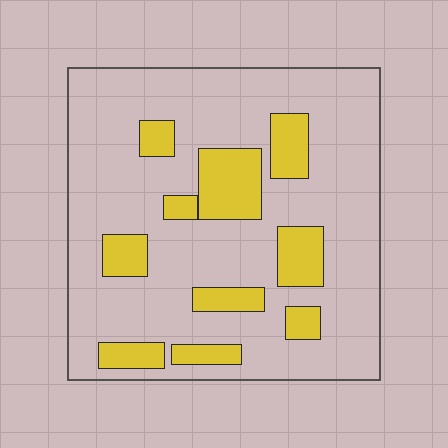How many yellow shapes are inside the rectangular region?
10.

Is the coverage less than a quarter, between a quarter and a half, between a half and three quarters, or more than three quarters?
Less than a quarter.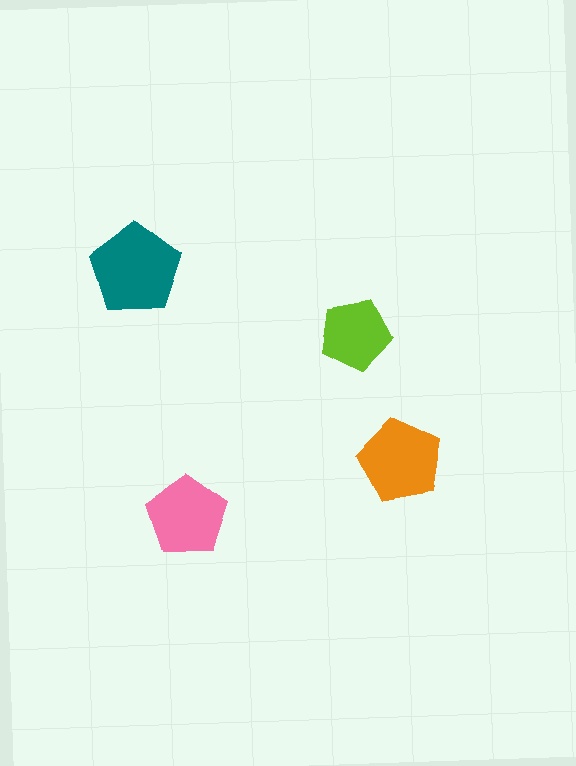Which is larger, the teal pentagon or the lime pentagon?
The teal one.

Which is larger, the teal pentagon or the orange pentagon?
The teal one.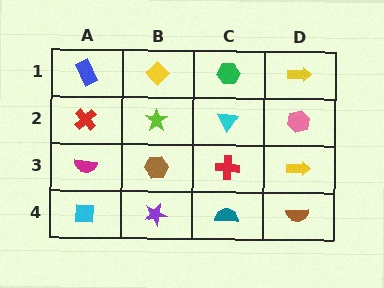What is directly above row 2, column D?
A yellow arrow.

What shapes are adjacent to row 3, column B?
A lime star (row 2, column B), a purple star (row 4, column B), a magenta semicircle (row 3, column A), a red cross (row 3, column C).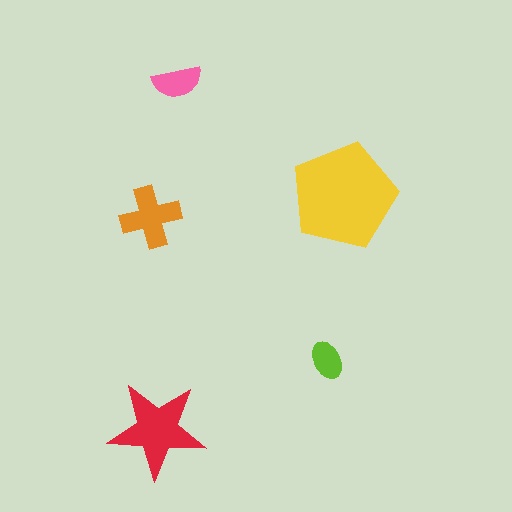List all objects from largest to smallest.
The yellow pentagon, the red star, the orange cross, the pink semicircle, the lime ellipse.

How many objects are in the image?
There are 5 objects in the image.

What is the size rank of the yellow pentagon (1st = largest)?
1st.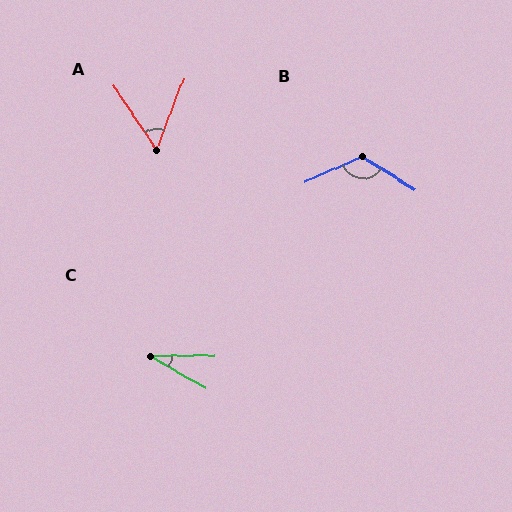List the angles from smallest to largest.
C (30°), A (55°), B (124°).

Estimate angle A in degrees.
Approximately 55 degrees.